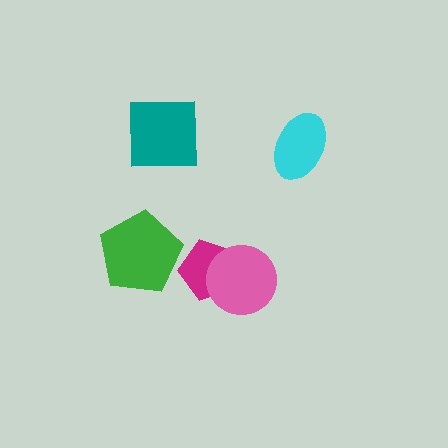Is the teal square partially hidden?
No, no other shape covers it.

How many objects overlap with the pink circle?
1 object overlaps with the pink circle.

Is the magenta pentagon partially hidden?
Yes, it is partially covered by another shape.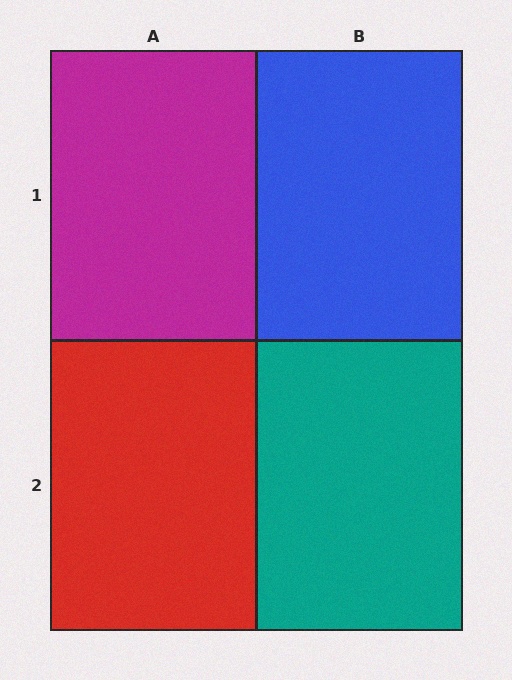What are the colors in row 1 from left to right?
Magenta, blue.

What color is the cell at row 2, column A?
Red.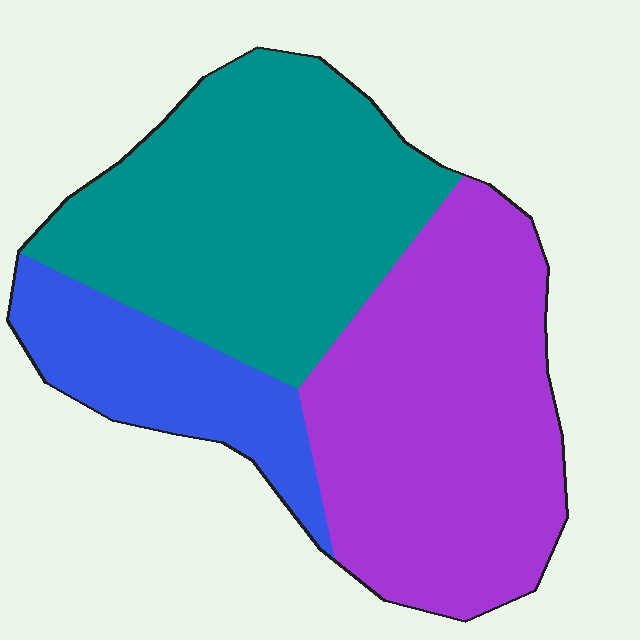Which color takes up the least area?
Blue, at roughly 15%.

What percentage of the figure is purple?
Purple covers about 40% of the figure.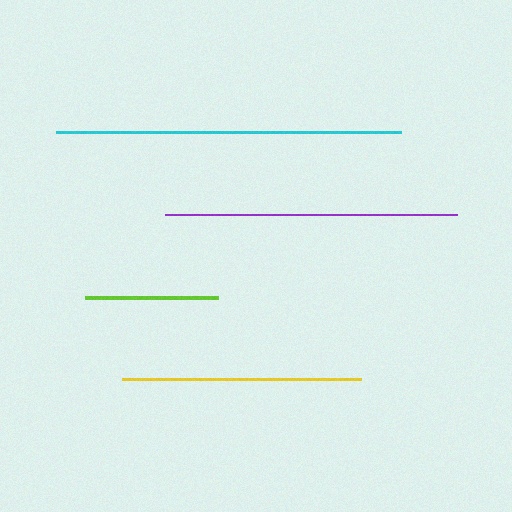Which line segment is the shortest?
The lime line is the shortest at approximately 133 pixels.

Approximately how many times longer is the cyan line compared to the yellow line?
The cyan line is approximately 1.4 times the length of the yellow line.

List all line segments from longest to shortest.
From longest to shortest: cyan, purple, yellow, lime.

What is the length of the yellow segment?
The yellow segment is approximately 239 pixels long.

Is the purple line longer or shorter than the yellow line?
The purple line is longer than the yellow line.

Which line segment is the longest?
The cyan line is the longest at approximately 346 pixels.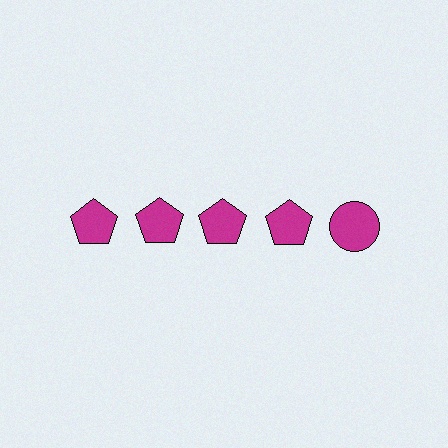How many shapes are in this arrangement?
There are 5 shapes arranged in a grid pattern.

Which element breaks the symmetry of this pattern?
The magenta circle in the top row, rightmost column breaks the symmetry. All other shapes are magenta pentagons.